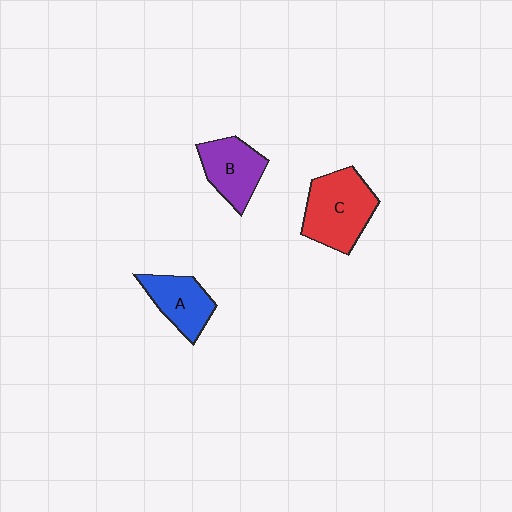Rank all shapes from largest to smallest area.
From largest to smallest: C (red), B (purple), A (blue).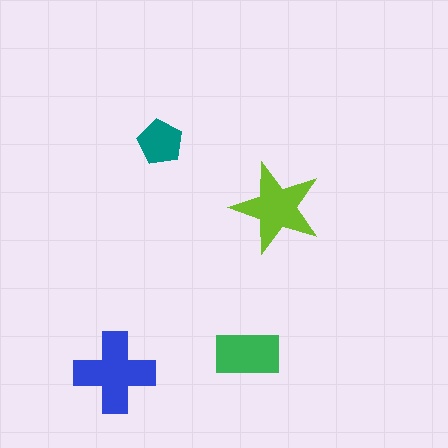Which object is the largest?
The blue cross.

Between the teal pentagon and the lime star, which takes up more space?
The lime star.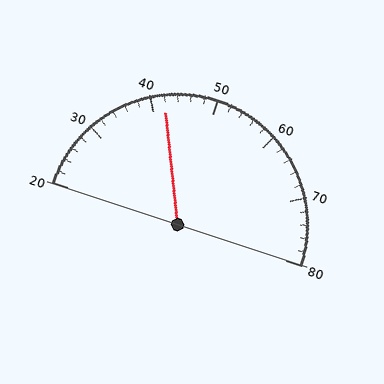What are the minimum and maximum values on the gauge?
The gauge ranges from 20 to 80.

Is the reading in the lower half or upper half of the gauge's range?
The reading is in the lower half of the range (20 to 80).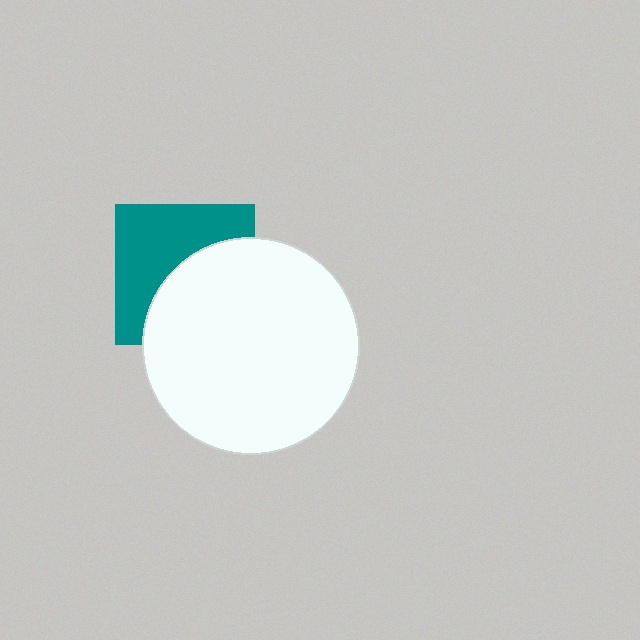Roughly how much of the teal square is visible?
About half of it is visible (roughly 51%).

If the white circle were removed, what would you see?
You would see the complete teal square.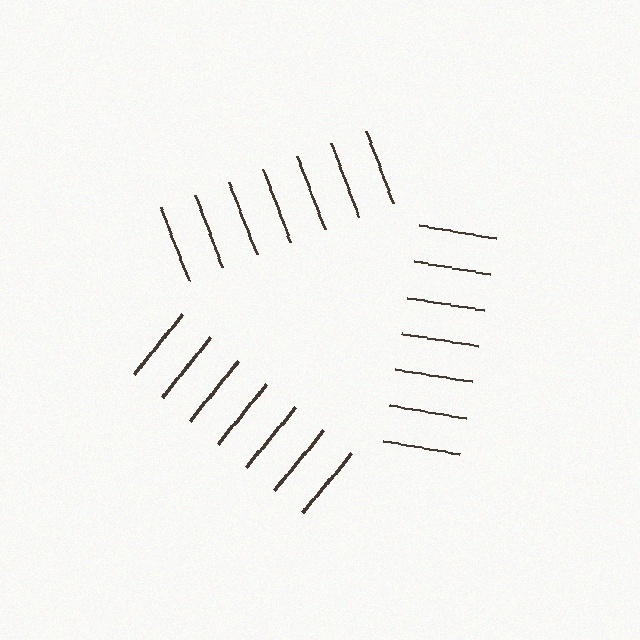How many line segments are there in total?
21 — 7 along each of the 3 edges.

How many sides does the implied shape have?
3 sides — the line-ends trace a triangle.